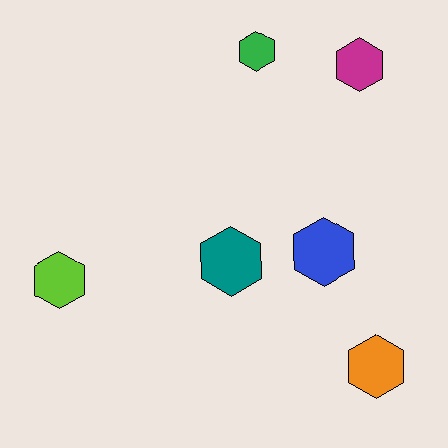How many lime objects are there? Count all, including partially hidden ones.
There is 1 lime object.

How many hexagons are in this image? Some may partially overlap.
There are 6 hexagons.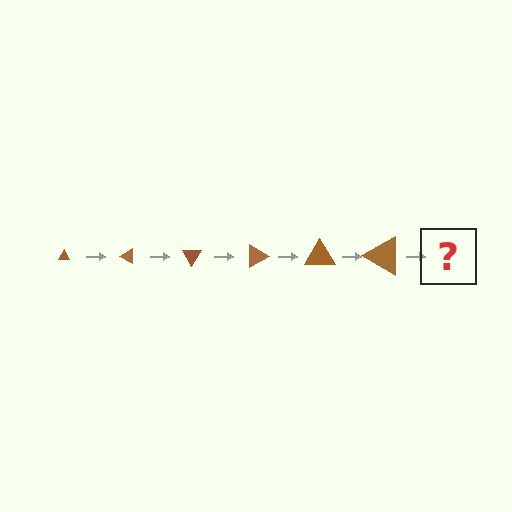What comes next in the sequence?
The next element should be a triangle, larger than the previous one and rotated 180 degrees from the start.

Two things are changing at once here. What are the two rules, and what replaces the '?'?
The two rules are that the triangle grows larger each step and it rotates 30 degrees each step. The '?' should be a triangle, larger than the previous one and rotated 180 degrees from the start.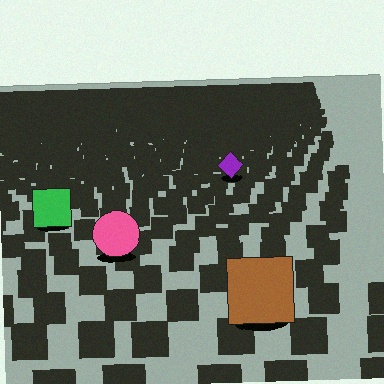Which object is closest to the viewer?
The brown square is closest. The texture marks near it are larger and more spread out.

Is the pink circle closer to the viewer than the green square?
Yes. The pink circle is closer — you can tell from the texture gradient: the ground texture is coarser near it.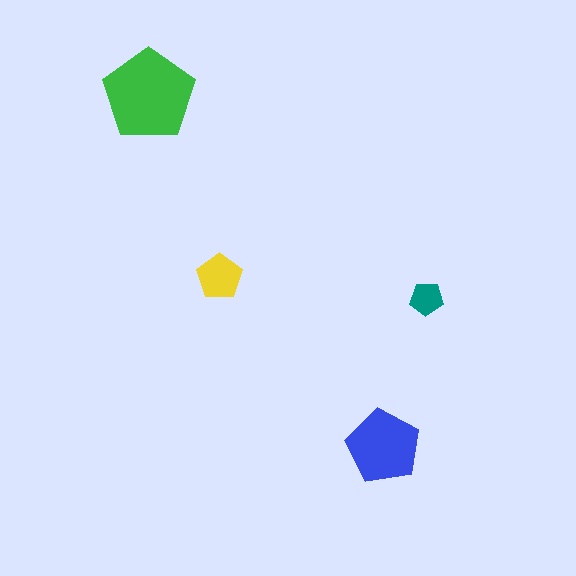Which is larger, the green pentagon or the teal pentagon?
The green one.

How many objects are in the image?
There are 4 objects in the image.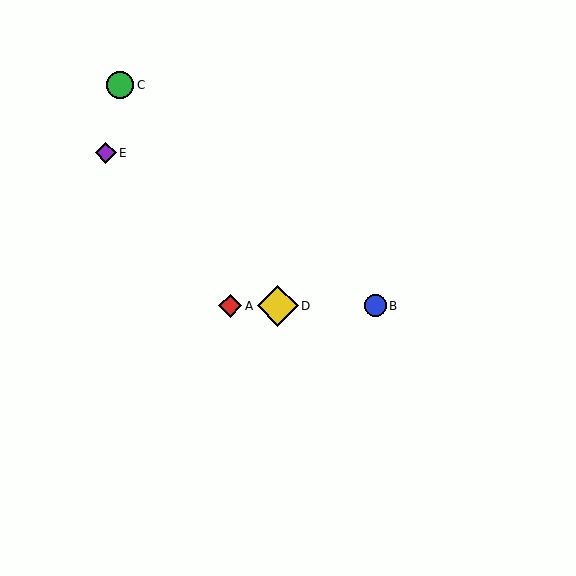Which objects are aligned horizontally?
Objects A, B, D are aligned horizontally.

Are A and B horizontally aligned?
Yes, both are at y≈306.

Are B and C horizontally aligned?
No, B is at y≈306 and C is at y≈85.